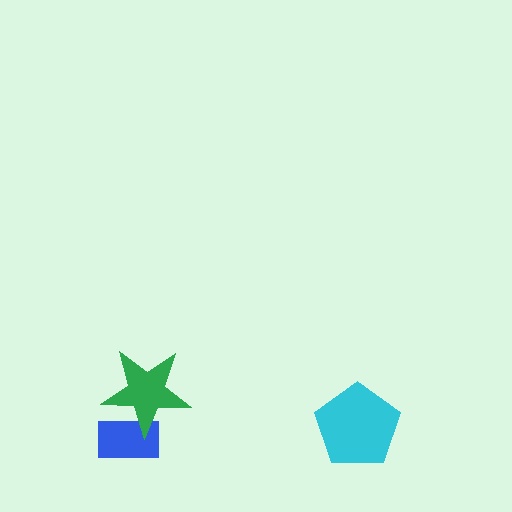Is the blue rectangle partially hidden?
Yes, it is partially covered by another shape.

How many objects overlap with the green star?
1 object overlaps with the green star.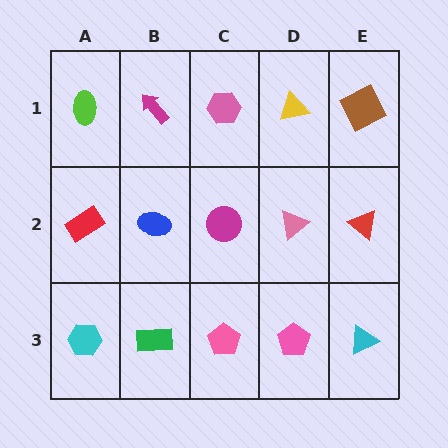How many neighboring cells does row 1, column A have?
2.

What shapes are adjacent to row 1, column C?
A magenta circle (row 2, column C), a magenta arrow (row 1, column B), a yellow triangle (row 1, column D).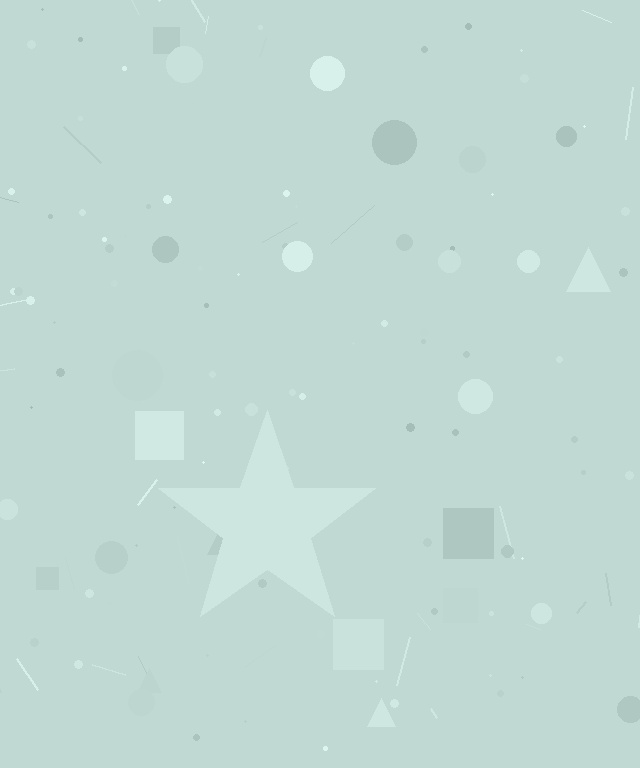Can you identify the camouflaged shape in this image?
The camouflaged shape is a star.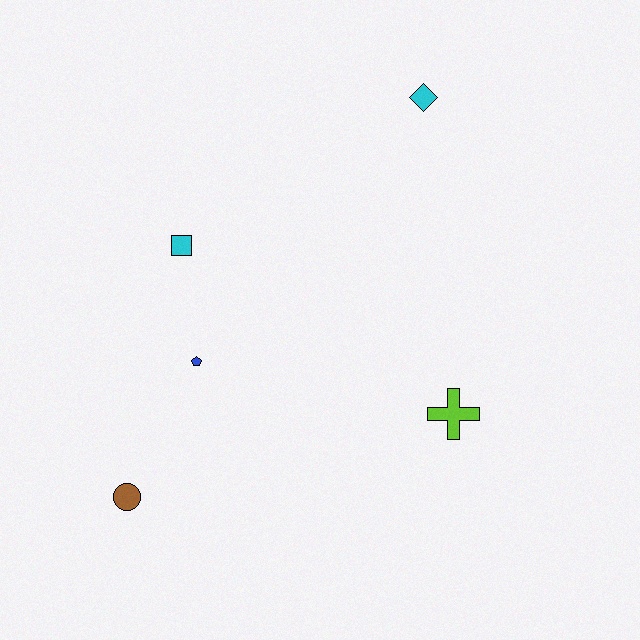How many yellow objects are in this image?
There are no yellow objects.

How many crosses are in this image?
There is 1 cross.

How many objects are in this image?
There are 5 objects.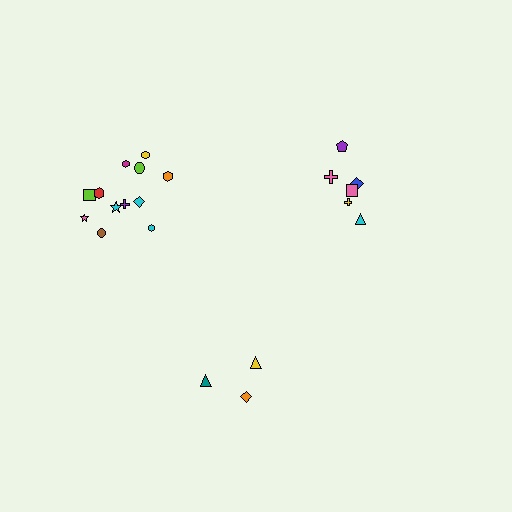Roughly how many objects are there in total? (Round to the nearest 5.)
Roughly 20 objects in total.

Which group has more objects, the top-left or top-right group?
The top-left group.